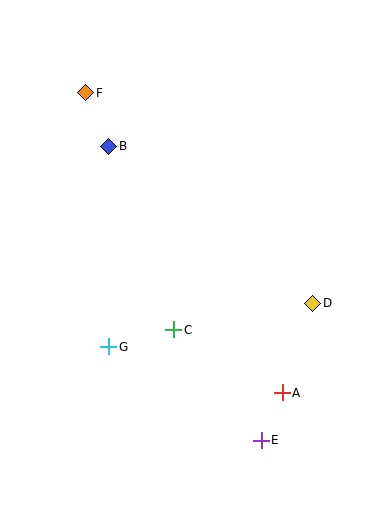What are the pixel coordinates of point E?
Point E is at (261, 440).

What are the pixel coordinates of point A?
Point A is at (282, 393).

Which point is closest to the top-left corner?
Point F is closest to the top-left corner.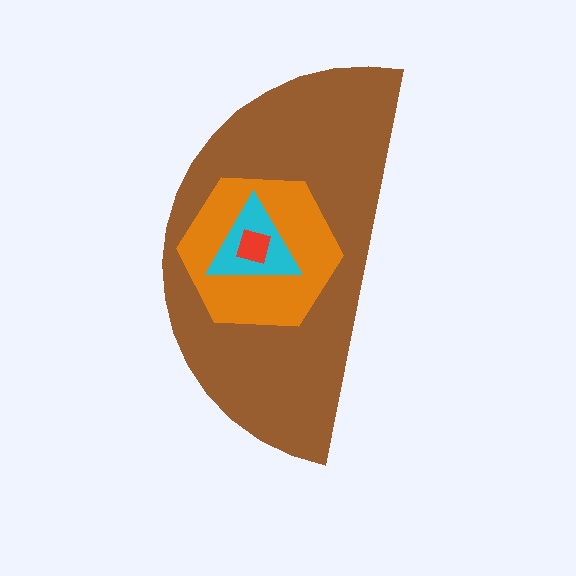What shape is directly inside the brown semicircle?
The orange hexagon.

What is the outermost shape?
The brown semicircle.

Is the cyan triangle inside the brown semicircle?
Yes.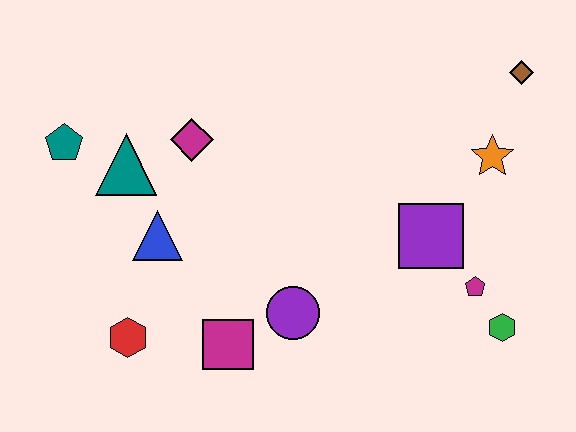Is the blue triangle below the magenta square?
No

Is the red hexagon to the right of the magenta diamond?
No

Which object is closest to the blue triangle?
The teal triangle is closest to the blue triangle.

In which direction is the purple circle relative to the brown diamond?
The purple circle is below the brown diamond.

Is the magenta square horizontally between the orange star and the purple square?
No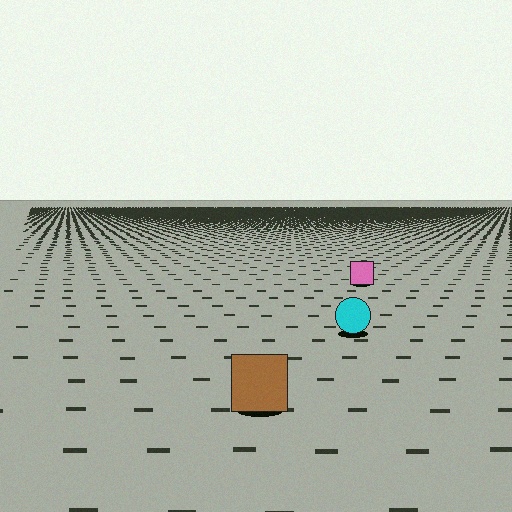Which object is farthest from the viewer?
The pink square is farthest from the viewer. It appears smaller and the ground texture around it is denser.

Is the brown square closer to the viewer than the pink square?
Yes. The brown square is closer — you can tell from the texture gradient: the ground texture is coarser near it.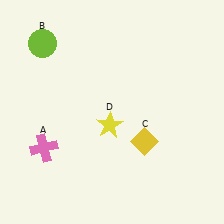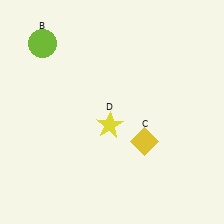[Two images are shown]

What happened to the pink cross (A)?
The pink cross (A) was removed in Image 2. It was in the bottom-left area of Image 1.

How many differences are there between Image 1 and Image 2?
There is 1 difference between the two images.